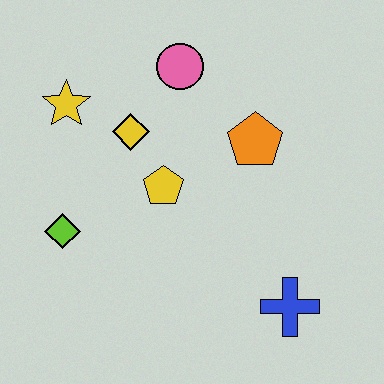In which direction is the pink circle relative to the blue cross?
The pink circle is above the blue cross.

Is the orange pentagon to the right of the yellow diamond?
Yes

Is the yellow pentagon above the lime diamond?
Yes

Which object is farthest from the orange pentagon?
The lime diamond is farthest from the orange pentagon.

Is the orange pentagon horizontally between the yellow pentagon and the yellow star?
No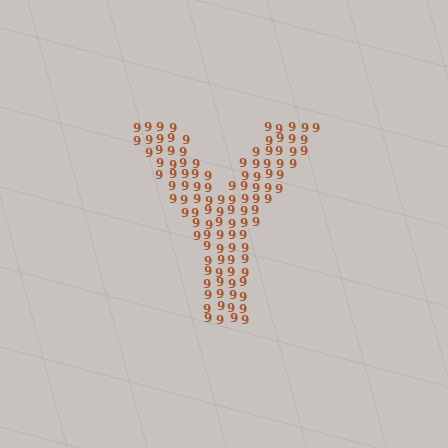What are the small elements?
The small elements are digit 9's.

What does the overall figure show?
The overall figure shows the letter Y.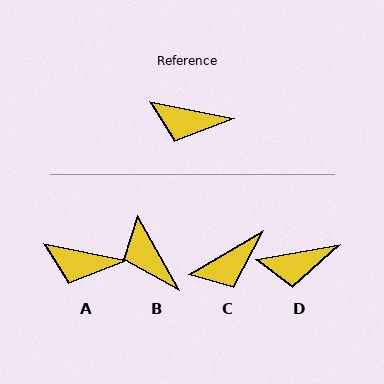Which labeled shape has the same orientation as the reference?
A.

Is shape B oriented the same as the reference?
No, it is off by about 50 degrees.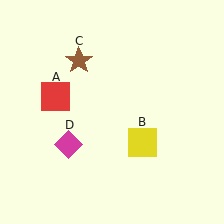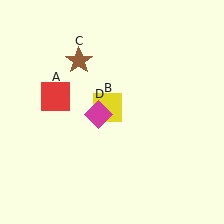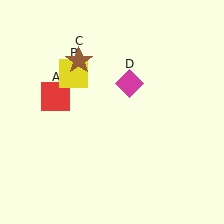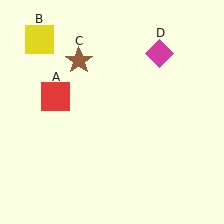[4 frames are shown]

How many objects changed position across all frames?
2 objects changed position: yellow square (object B), magenta diamond (object D).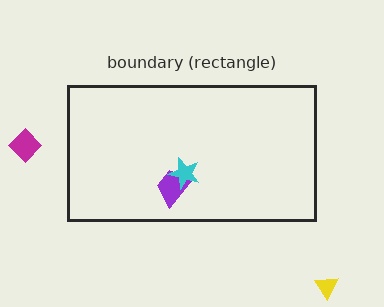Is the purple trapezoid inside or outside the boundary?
Inside.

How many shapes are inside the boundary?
2 inside, 2 outside.